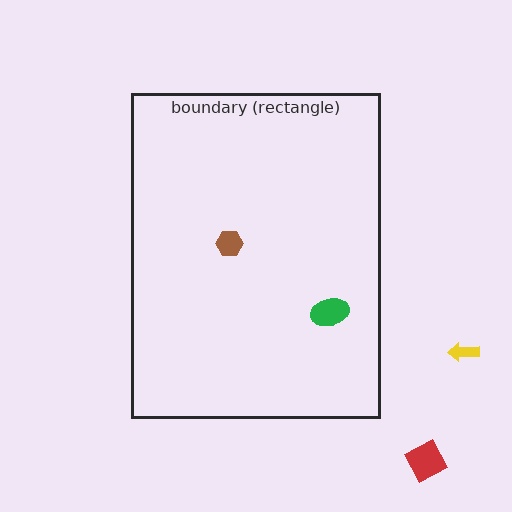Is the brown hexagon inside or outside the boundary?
Inside.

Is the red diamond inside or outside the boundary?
Outside.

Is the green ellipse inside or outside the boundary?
Inside.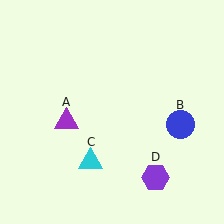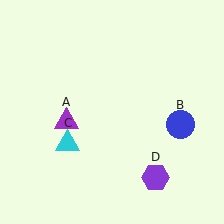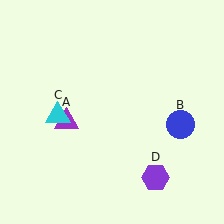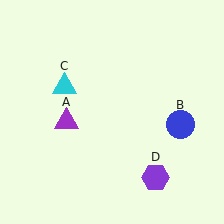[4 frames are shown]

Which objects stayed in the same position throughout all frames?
Purple triangle (object A) and blue circle (object B) and purple hexagon (object D) remained stationary.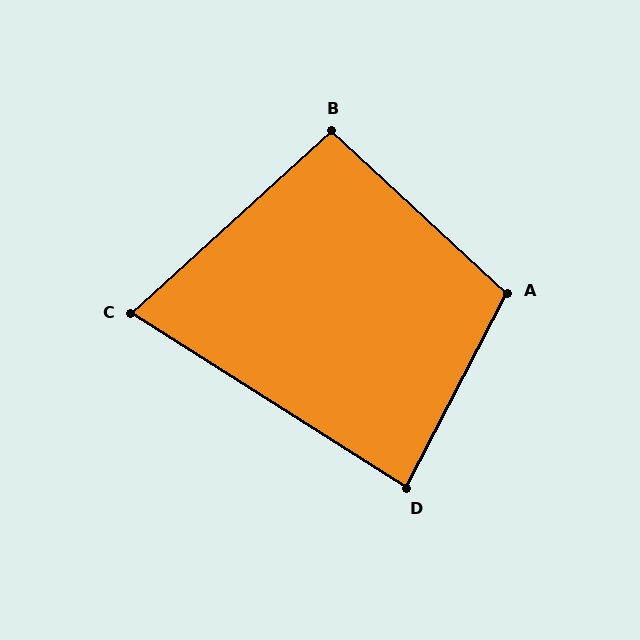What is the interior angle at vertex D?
Approximately 85 degrees (approximately right).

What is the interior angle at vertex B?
Approximately 95 degrees (approximately right).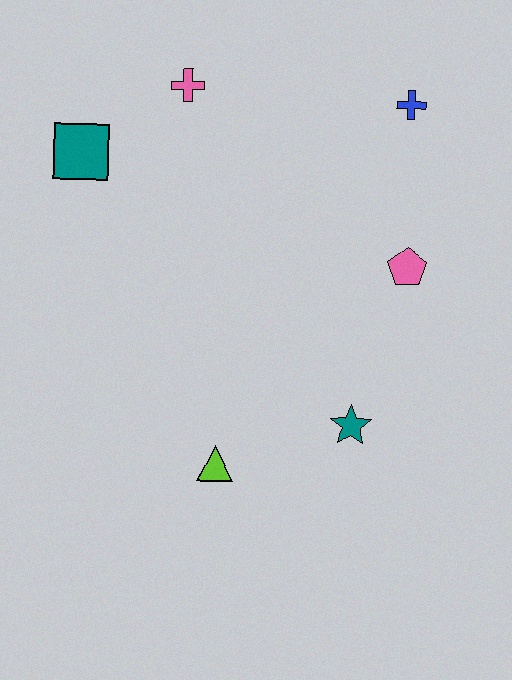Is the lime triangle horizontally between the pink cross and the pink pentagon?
Yes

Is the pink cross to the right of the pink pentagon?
No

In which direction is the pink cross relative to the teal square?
The pink cross is to the right of the teal square.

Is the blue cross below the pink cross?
Yes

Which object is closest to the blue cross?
The pink pentagon is closest to the blue cross.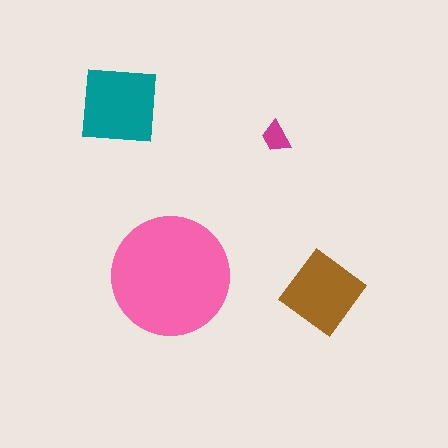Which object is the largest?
The pink circle.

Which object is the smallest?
The magenta trapezoid.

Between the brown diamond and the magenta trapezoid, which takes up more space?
The brown diamond.